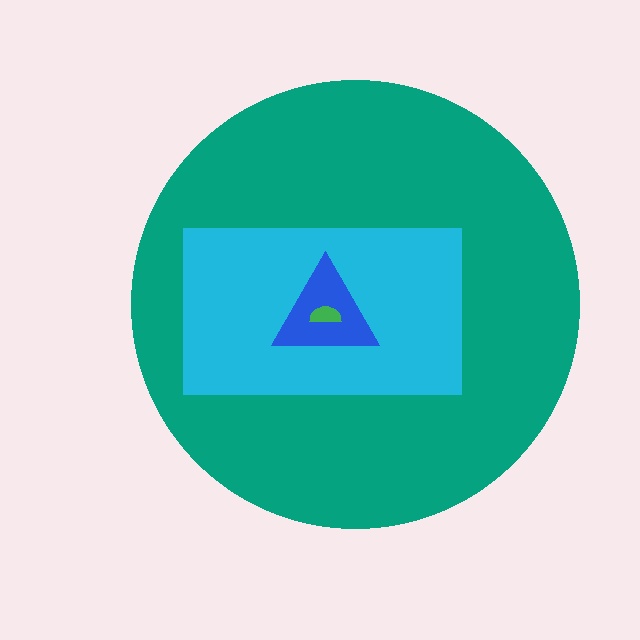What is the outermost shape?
The teal circle.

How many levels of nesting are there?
4.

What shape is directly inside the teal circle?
The cyan rectangle.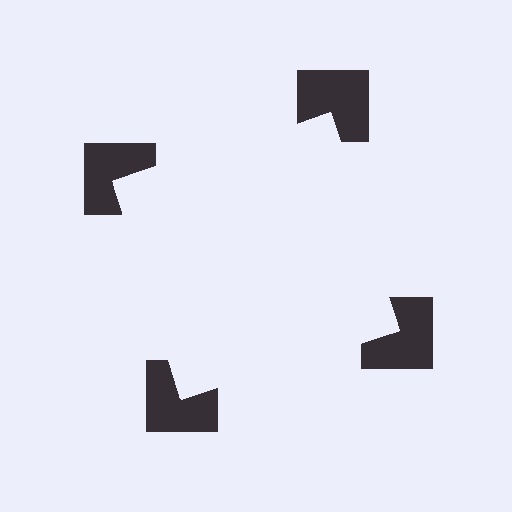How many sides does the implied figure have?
4 sides.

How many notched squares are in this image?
There are 4 — one at each vertex of the illusory square.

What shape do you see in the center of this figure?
An illusory square — its edges are inferred from the aligned wedge cuts in the notched squares, not physically drawn.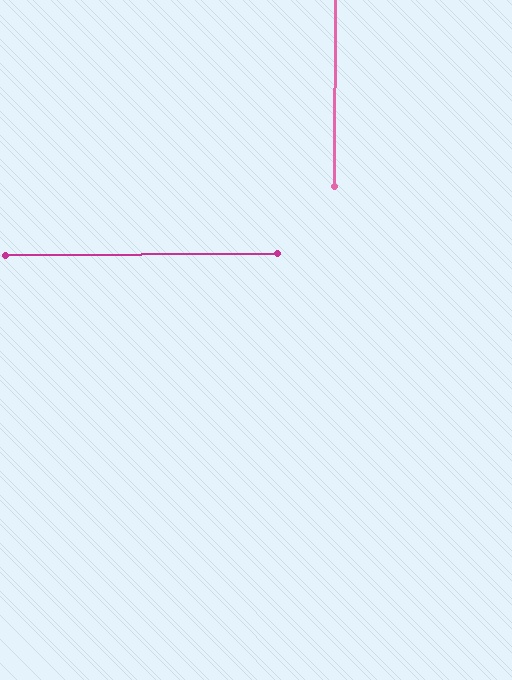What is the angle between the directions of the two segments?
Approximately 89 degrees.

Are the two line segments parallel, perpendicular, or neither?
Perpendicular — they meet at approximately 89°.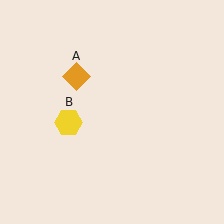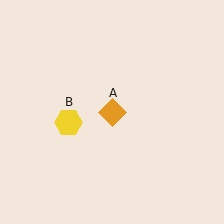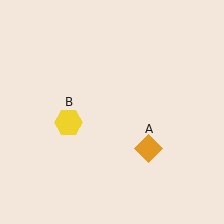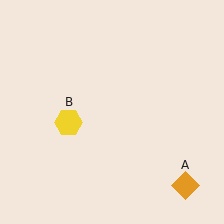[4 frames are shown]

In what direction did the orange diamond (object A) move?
The orange diamond (object A) moved down and to the right.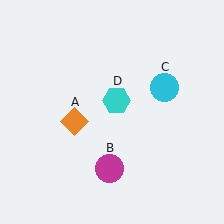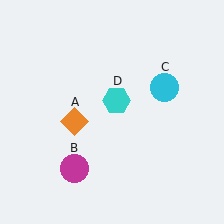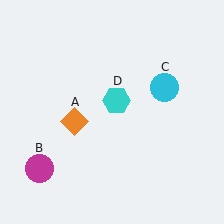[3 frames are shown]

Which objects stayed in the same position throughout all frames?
Orange diamond (object A) and cyan circle (object C) and cyan hexagon (object D) remained stationary.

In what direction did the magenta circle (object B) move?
The magenta circle (object B) moved left.